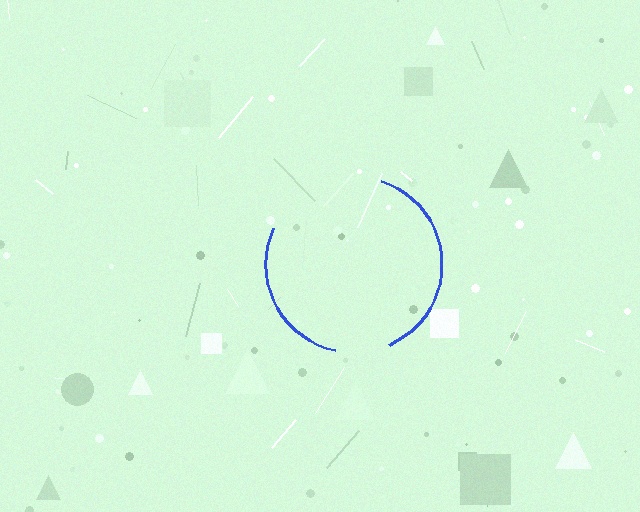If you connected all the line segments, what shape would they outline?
They would outline a circle.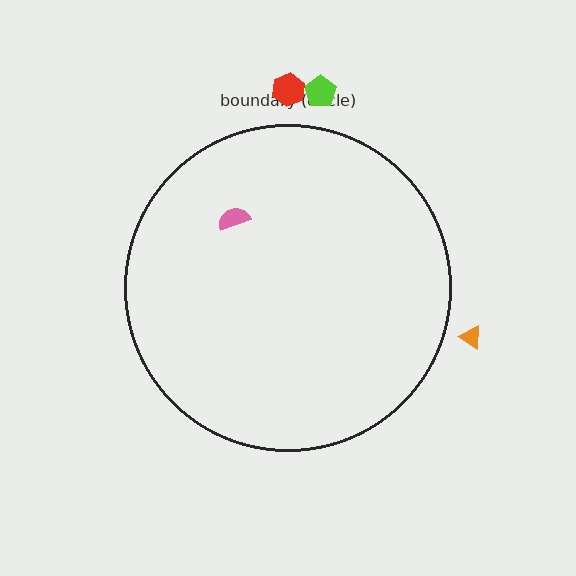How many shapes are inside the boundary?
1 inside, 3 outside.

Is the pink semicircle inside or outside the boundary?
Inside.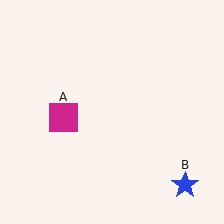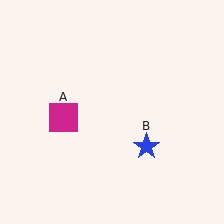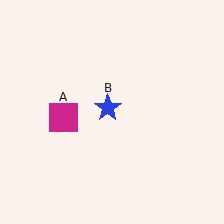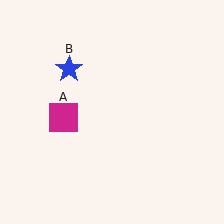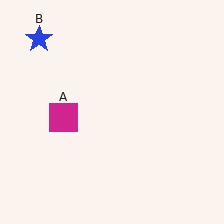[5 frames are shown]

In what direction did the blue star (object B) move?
The blue star (object B) moved up and to the left.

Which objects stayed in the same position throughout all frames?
Magenta square (object A) remained stationary.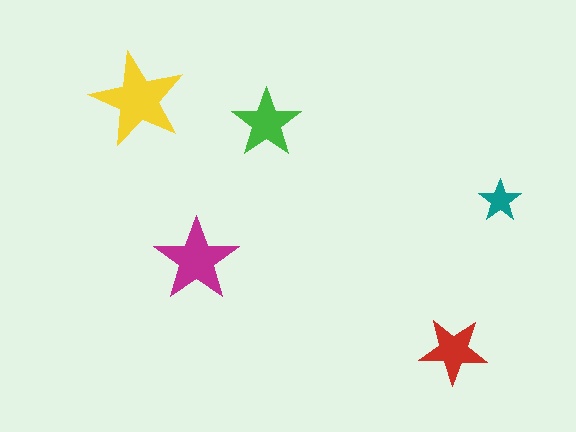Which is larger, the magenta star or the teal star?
The magenta one.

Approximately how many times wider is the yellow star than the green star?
About 1.5 times wider.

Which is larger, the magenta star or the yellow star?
The yellow one.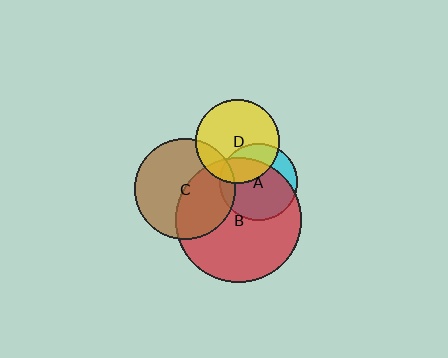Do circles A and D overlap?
Yes.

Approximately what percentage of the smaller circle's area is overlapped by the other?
Approximately 35%.